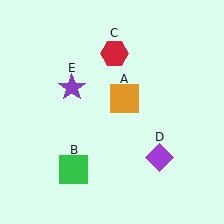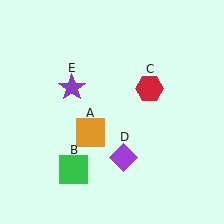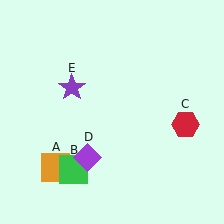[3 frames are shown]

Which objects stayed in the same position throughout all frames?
Green square (object B) and purple star (object E) remained stationary.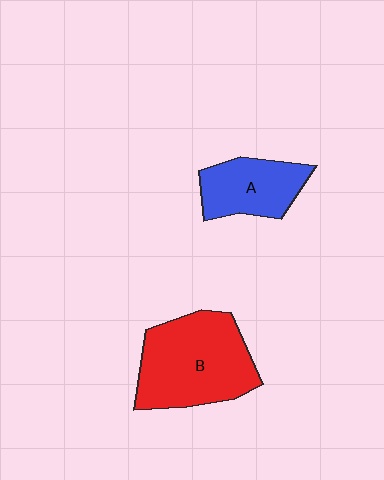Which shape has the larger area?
Shape B (red).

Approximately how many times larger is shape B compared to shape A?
Approximately 1.7 times.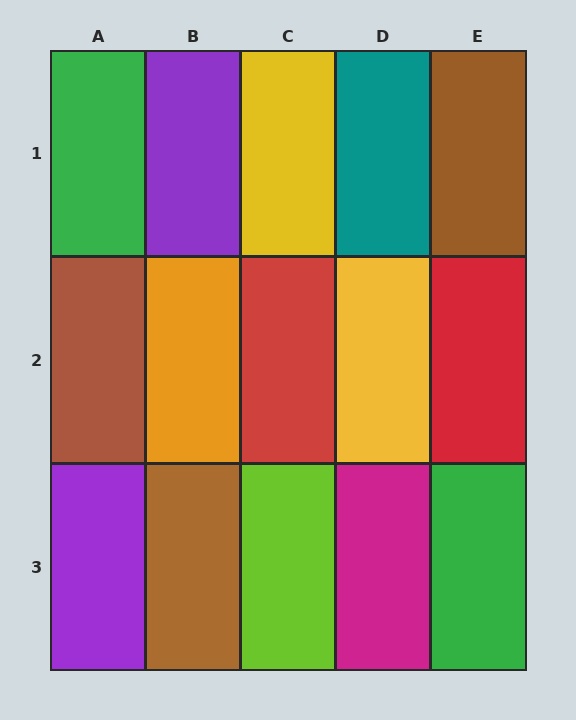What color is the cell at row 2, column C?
Red.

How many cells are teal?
1 cell is teal.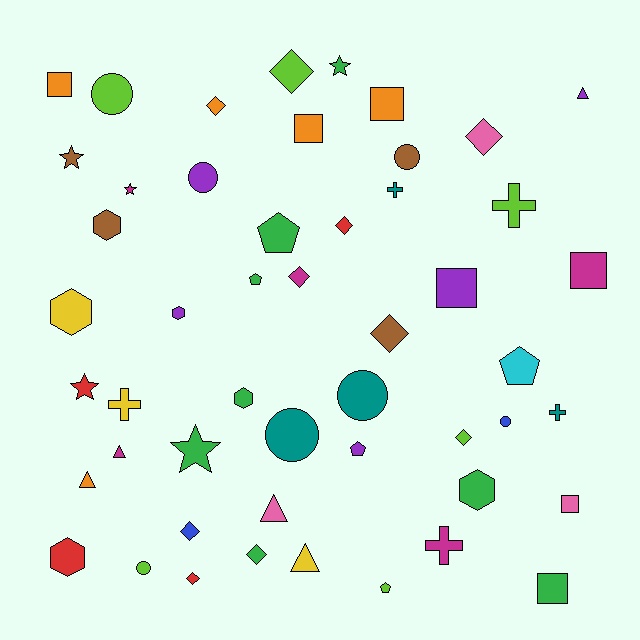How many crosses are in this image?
There are 5 crosses.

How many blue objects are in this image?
There are 2 blue objects.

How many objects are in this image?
There are 50 objects.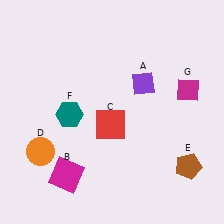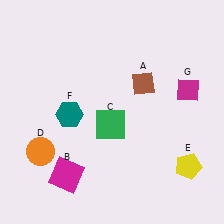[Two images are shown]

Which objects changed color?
A changed from purple to brown. C changed from red to green. E changed from brown to yellow.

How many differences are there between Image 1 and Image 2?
There are 3 differences between the two images.